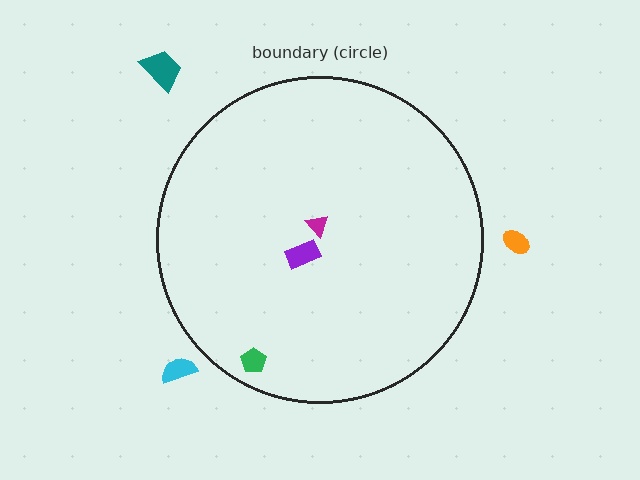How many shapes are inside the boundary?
3 inside, 3 outside.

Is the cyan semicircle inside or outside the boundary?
Outside.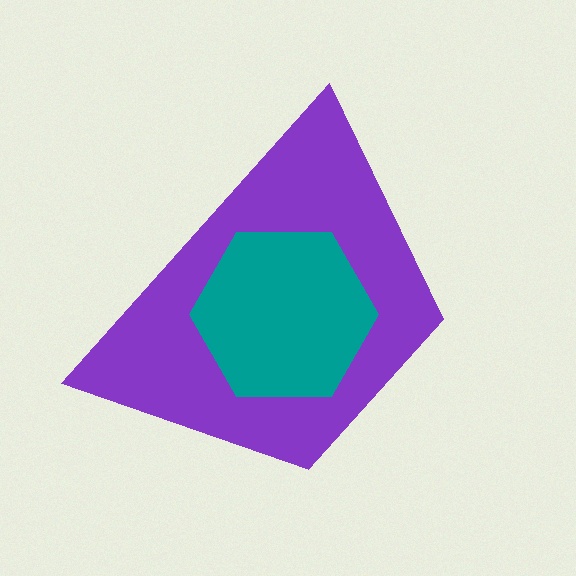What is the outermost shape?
The purple trapezoid.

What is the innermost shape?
The teal hexagon.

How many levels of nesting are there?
2.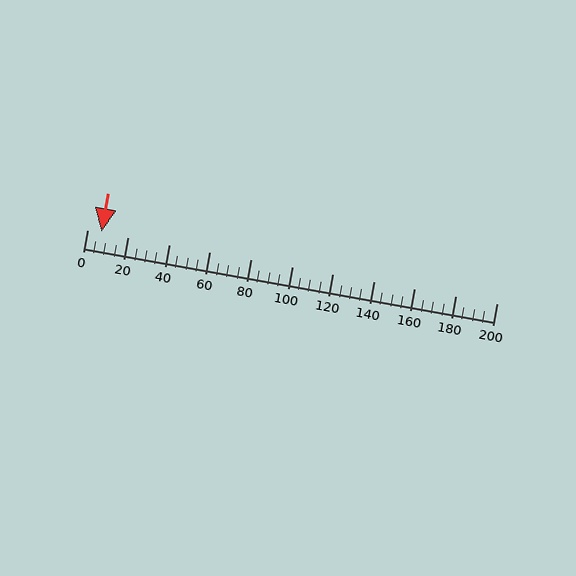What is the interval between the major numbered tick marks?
The major tick marks are spaced 20 units apart.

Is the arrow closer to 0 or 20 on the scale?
The arrow is closer to 0.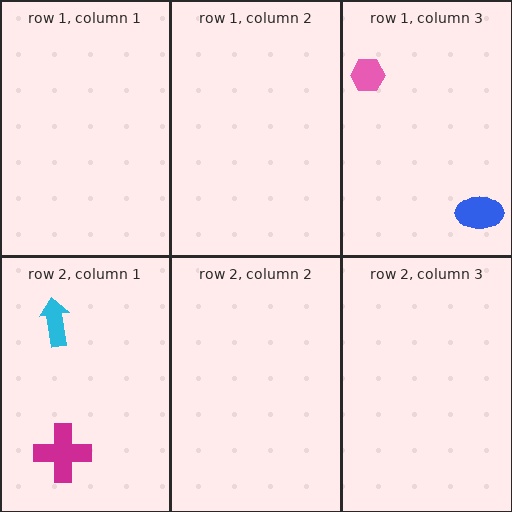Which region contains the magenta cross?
The row 2, column 1 region.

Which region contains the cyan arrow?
The row 2, column 1 region.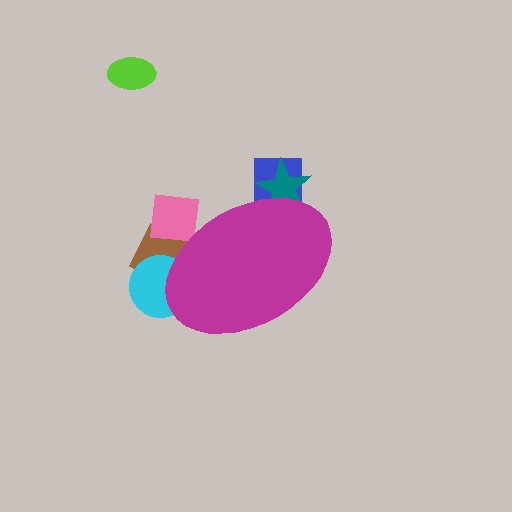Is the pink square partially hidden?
Yes, the pink square is partially hidden behind the magenta ellipse.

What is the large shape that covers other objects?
A magenta ellipse.